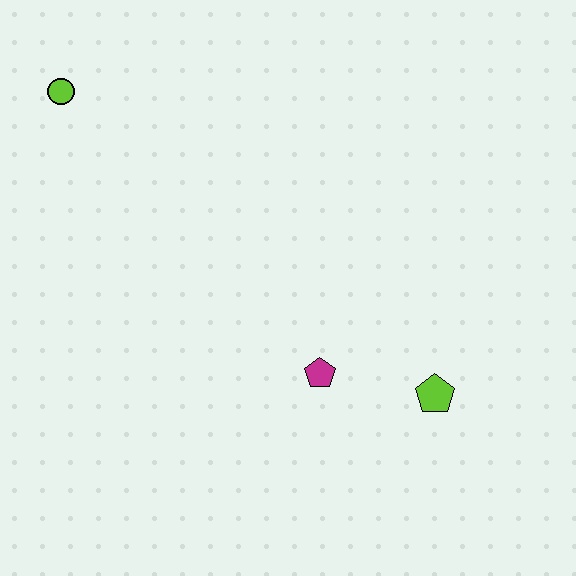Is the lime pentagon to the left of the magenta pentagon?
No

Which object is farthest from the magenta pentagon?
The lime circle is farthest from the magenta pentagon.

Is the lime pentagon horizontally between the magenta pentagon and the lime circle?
No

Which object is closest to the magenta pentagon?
The lime pentagon is closest to the magenta pentagon.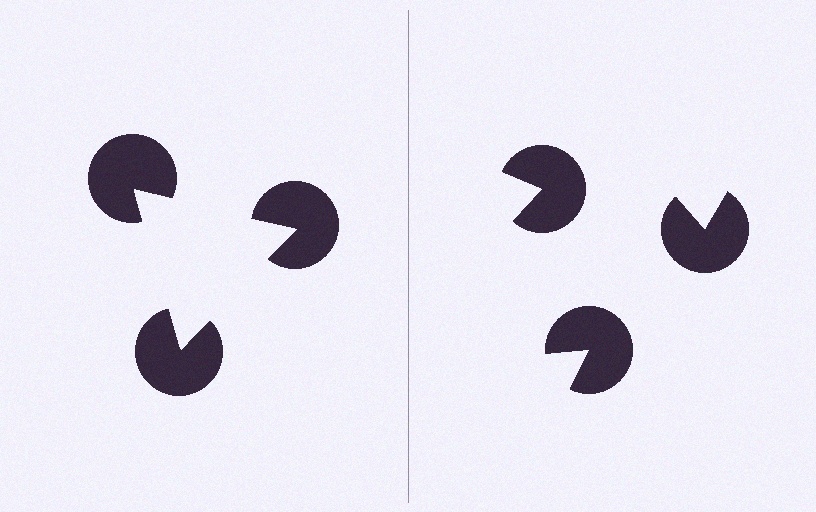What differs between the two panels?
The pac-man discs are positioned identically on both sides; only the wedge orientations differ. On the left they align to a triangle; on the right they are misaligned.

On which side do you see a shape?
An illusory triangle appears on the left side. On the right side the wedge cuts are rotated, so no coherent shape forms.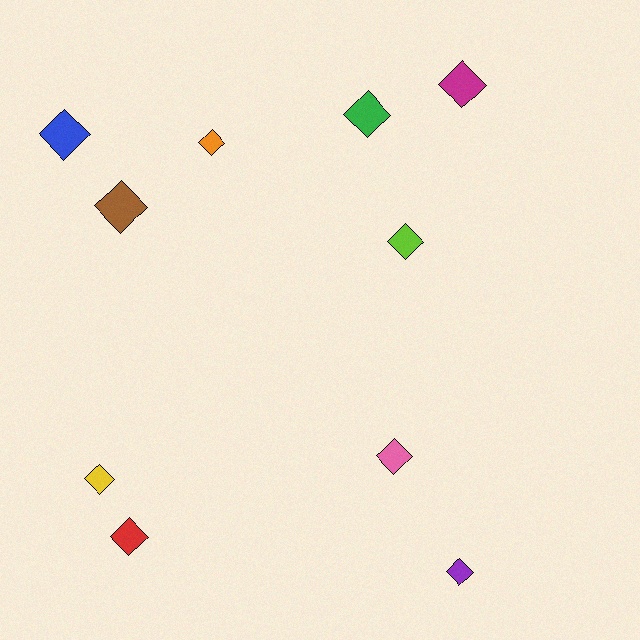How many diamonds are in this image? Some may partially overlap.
There are 10 diamonds.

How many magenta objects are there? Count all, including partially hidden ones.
There is 1 magenta object.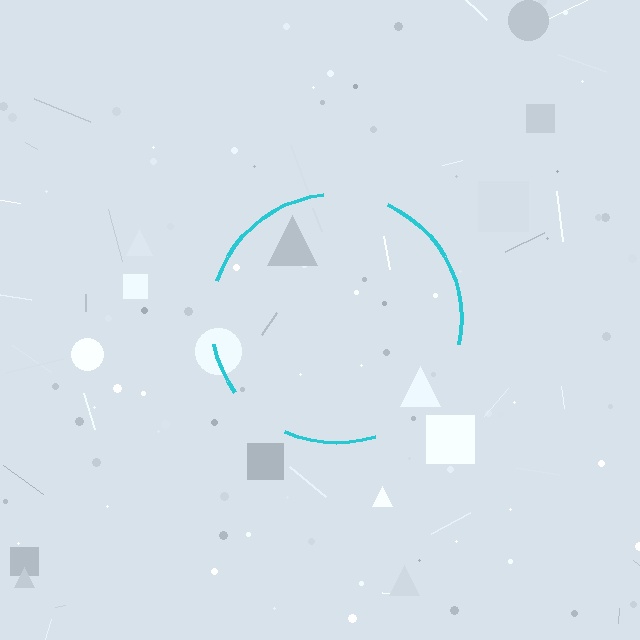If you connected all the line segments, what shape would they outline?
They would outline a circle.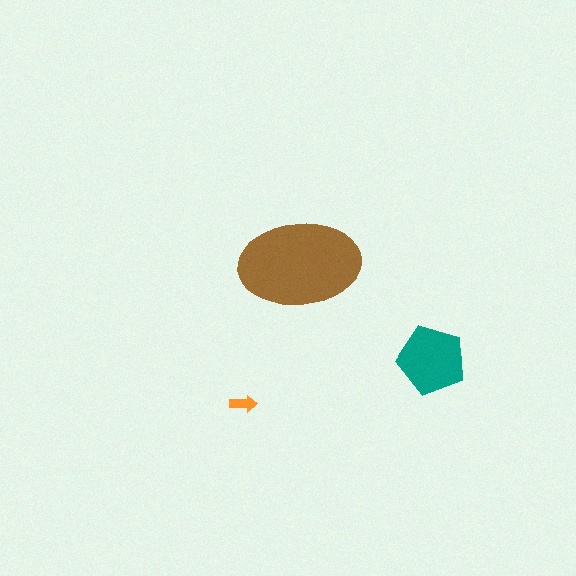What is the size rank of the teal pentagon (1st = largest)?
2nd.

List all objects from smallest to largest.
The orange arrow, the teal pentagon, the brown ellipse.